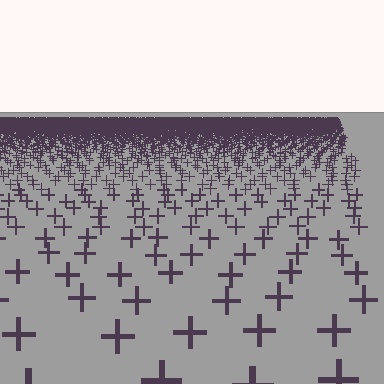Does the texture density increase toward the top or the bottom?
Density increases toward the top.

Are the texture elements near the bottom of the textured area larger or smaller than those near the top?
Larger. Near the bottom, elements are closer to the viewer and appear at a bigger on-screen size.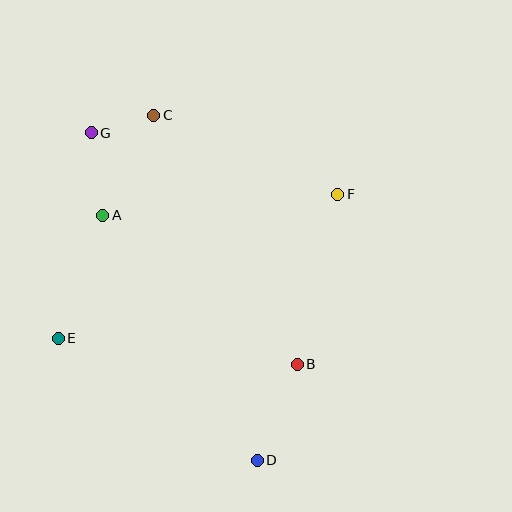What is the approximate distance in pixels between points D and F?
The distance between D and F is approximately 278 pixels.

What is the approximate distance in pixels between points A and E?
The distance between A and E is approximately 131 pixels.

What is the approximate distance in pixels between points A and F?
The distance between A and F is approximately 236 pixels.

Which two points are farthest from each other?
Points D and G are farthest from each other.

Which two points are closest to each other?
Points C and G are closest to each other.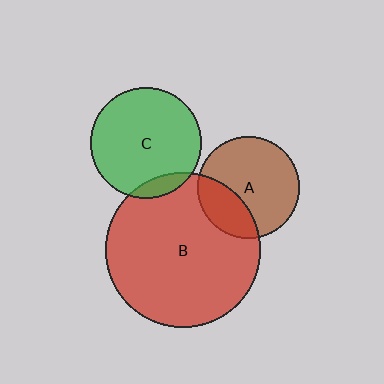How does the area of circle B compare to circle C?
Approximately 1.9 times.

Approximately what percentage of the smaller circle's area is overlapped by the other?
Approximately 10%.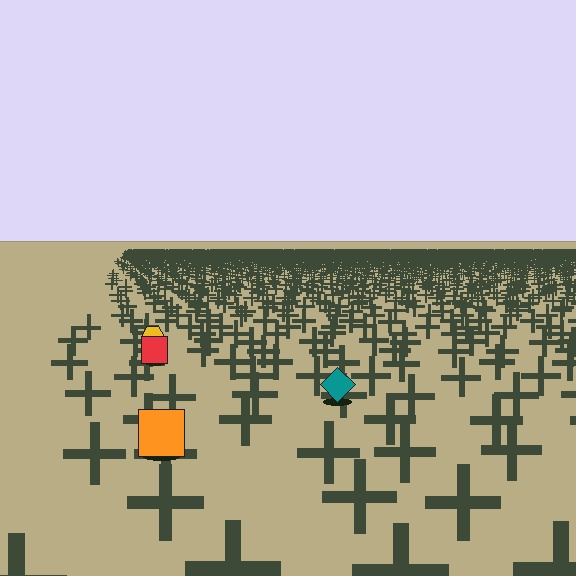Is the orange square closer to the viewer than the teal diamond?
Yes. The orange square is closer — you can tell from the texture gradient: the ground texture is coarser near it.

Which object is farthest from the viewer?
The yellow hexagon is farthest from the viewer. It appears smaller and the ground texture around it is denser.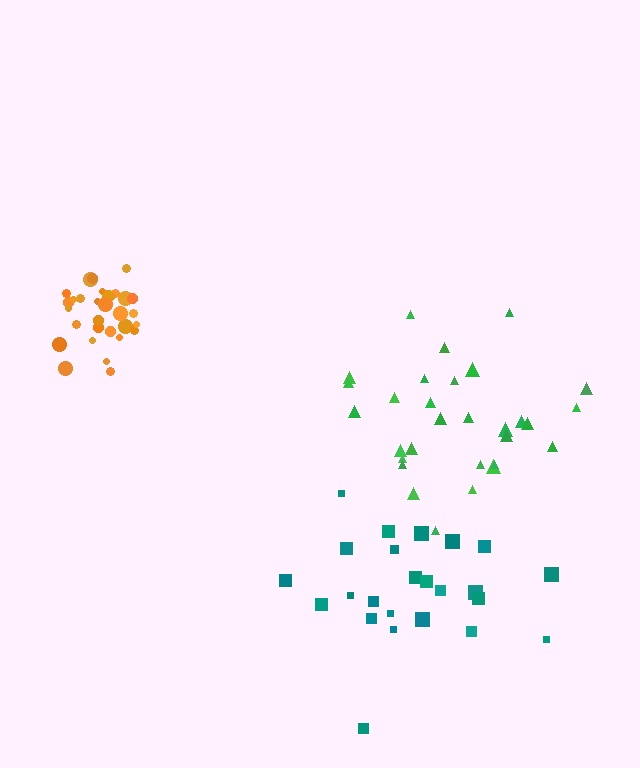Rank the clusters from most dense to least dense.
orange, teal, green.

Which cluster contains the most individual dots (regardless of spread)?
Green (30).